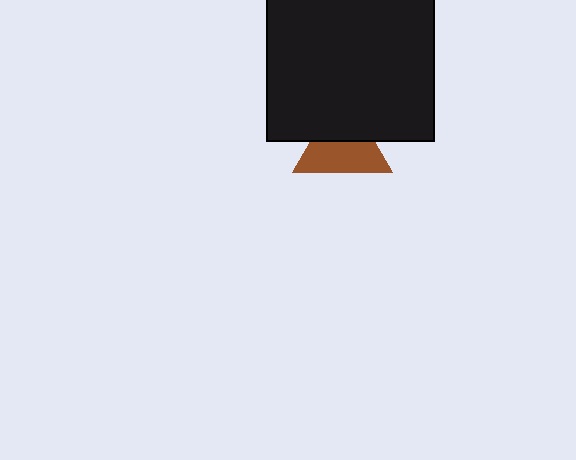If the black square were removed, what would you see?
You would see the complete brown triangle.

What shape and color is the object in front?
The object in front is a black square.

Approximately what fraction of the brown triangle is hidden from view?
Roughly 40% of the brown triangle is hidden behind the black square.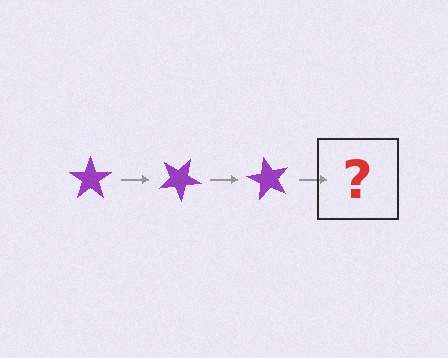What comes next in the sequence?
The next element should be a purple star rotated 90 degrees.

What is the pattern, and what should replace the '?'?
The pattern is that the star rotates 30 degrees each step. The '?' should be a purple star rotated 90 degrees.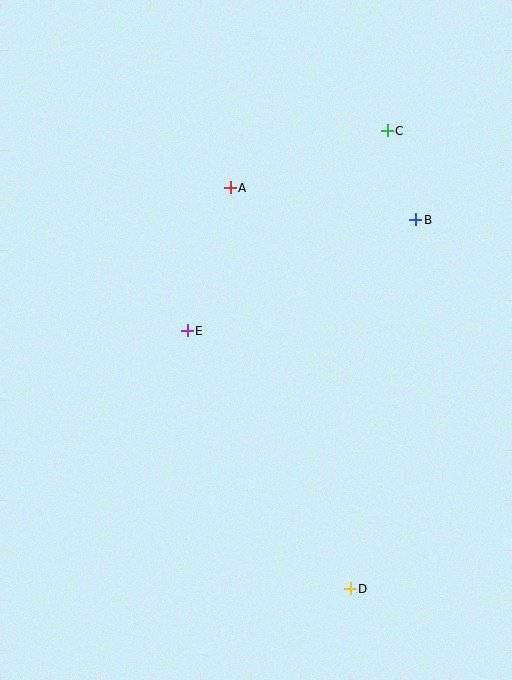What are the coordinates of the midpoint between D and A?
The midpoint between D and A is at (290, 388).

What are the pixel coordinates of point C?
Point C is at (387, 131).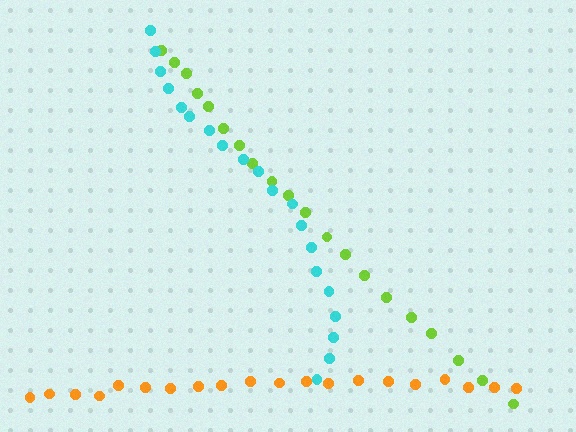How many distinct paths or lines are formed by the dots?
There are 3 distinct paths.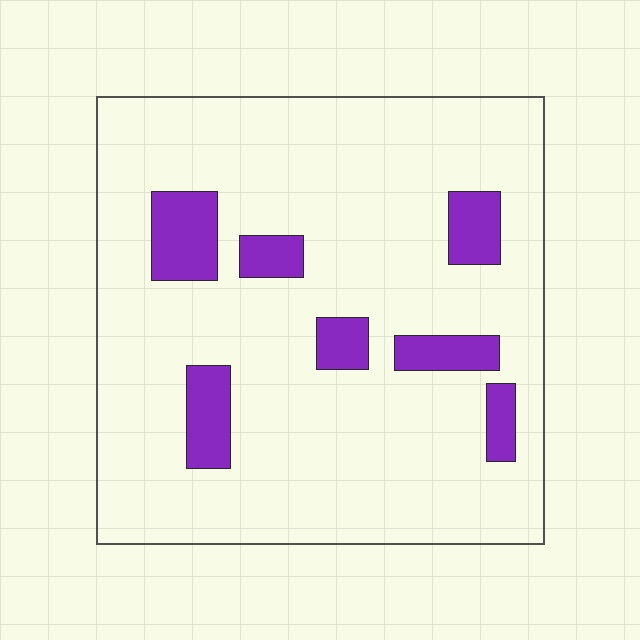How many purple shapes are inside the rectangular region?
7.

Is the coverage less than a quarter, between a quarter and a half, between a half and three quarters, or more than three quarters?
Less than a quarter.